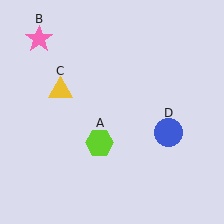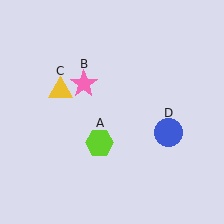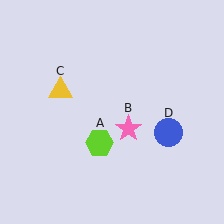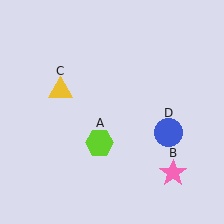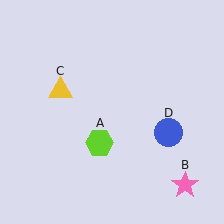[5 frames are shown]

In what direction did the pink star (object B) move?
The pink star (object B) moved down and to the right.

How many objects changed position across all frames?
1 object changed position: pink star (object B).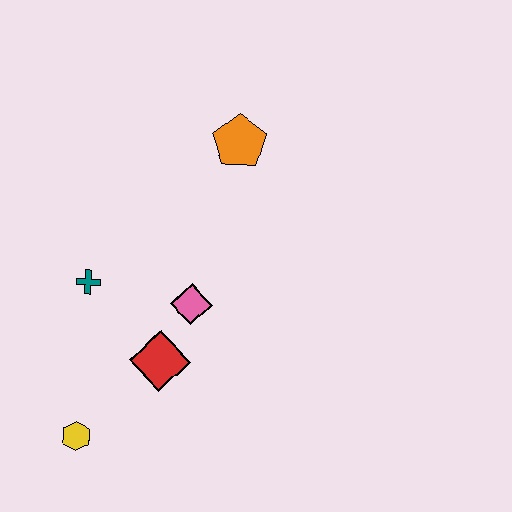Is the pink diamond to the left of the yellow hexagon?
No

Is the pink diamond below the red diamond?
No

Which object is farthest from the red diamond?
The orange pentagon is farthest from the red diamond.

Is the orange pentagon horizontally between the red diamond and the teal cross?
No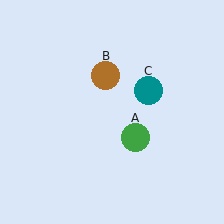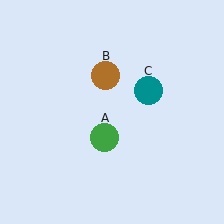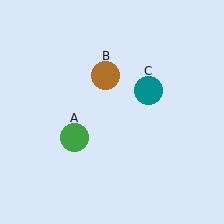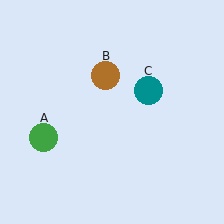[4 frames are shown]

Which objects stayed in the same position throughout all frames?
Brown circle (object B) and teal circle (object C) remained stationary.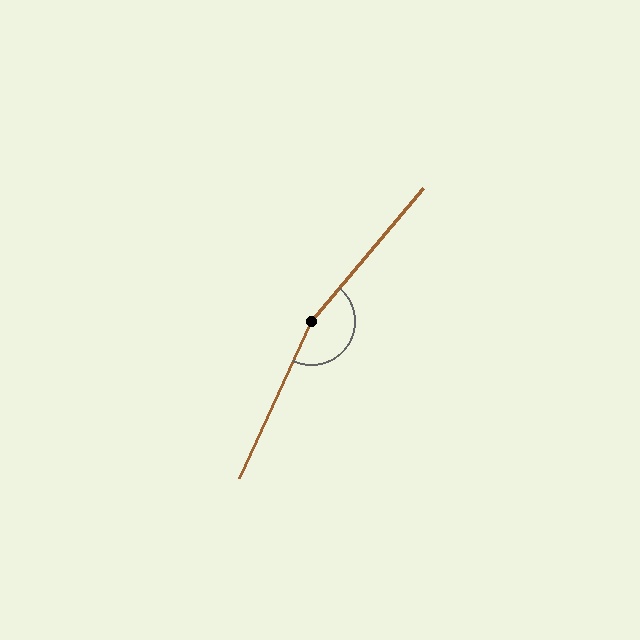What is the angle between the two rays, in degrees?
Approximately 165 degrees.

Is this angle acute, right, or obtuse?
It is obtuse.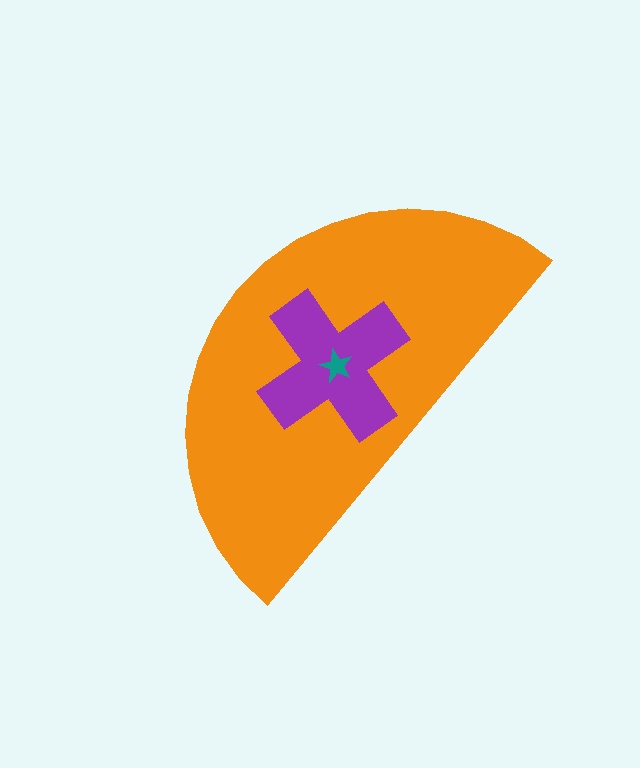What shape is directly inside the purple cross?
The teal star.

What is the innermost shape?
The teal star.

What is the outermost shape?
The orange semicircle.